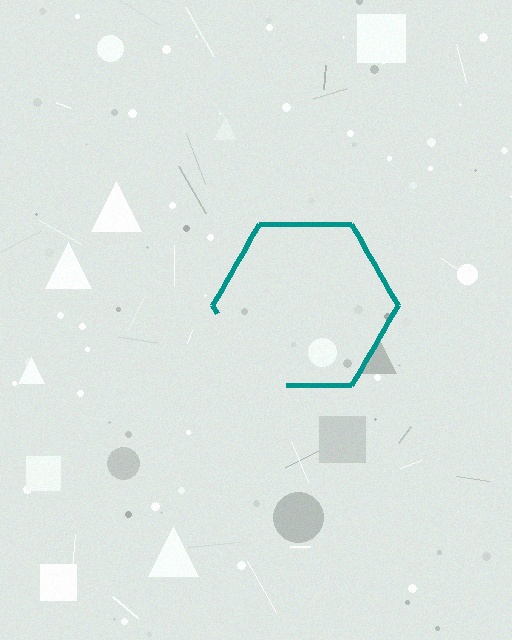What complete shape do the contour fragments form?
The contour fragments form a hexagon.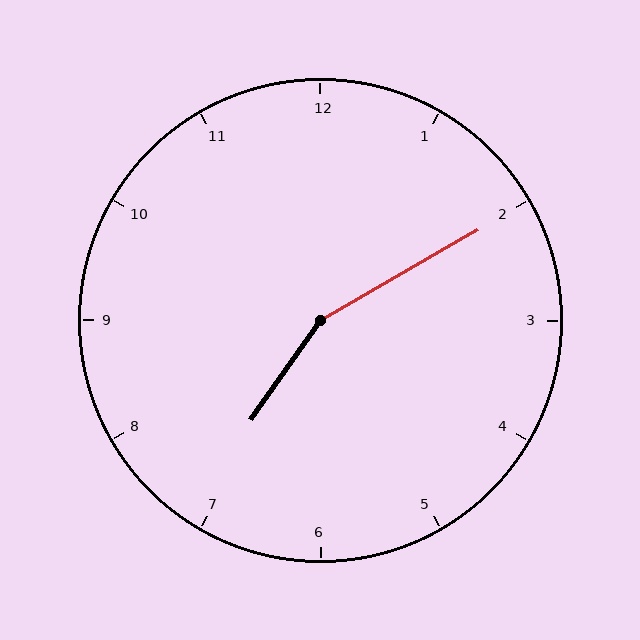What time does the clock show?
7:10.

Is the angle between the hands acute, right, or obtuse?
It is obtuse.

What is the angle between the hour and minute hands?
Approximately 155 degrees.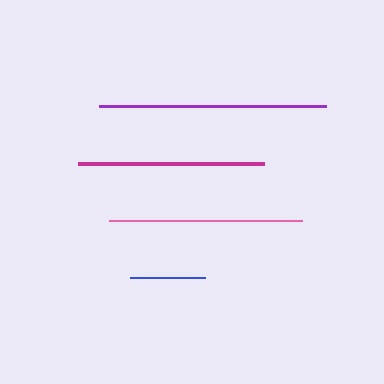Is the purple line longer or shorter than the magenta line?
The purple line is longer than the magenta line.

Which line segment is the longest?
The purple line is the longest at approximately 227 pixels.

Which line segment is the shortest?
The blue line is the shortest at approximately 75 pixels.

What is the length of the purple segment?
The purple segment is approximately 227 pixels long.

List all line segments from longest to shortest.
From longest to shortest: purple, pink, magenta, blue.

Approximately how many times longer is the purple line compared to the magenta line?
The purple line is approximately 1.2 times the length of the magenta line.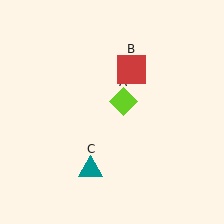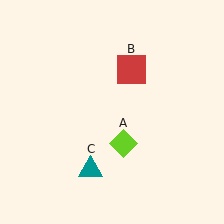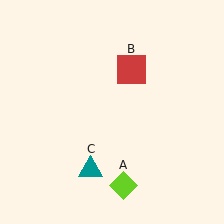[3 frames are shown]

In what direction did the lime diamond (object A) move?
The lime diamond (object A) moved down.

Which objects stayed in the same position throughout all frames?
Red square (object B) and teal triangle (object C) remained stationary.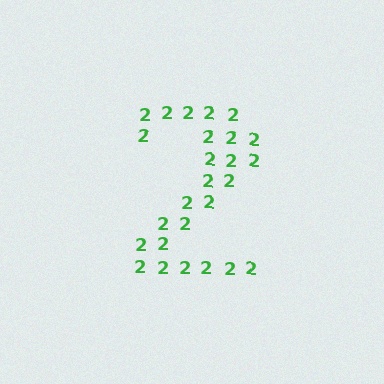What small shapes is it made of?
It is made of small digit 2's.